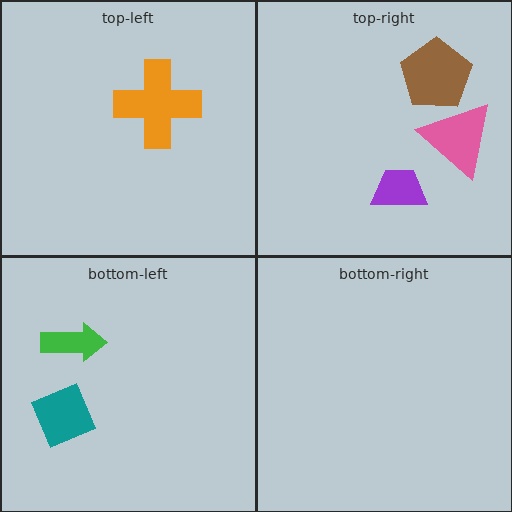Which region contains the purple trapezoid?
The top-right region.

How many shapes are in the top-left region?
1.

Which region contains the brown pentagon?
The top-right region.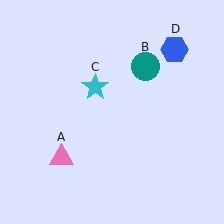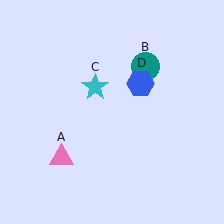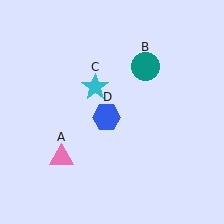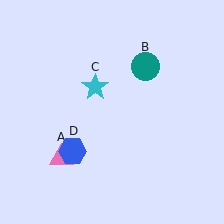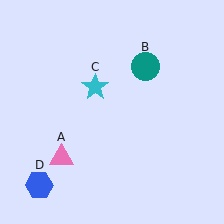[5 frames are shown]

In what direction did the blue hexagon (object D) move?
The blue hexagon (object D) moved down and to the left.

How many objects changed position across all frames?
1 object changed position: blue hexagon (object D).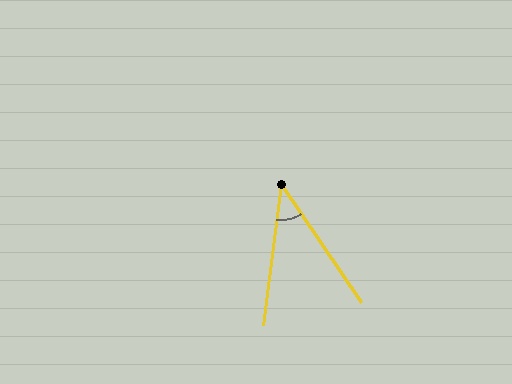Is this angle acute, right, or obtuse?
It is acute.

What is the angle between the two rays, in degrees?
Approximately 41 degrees.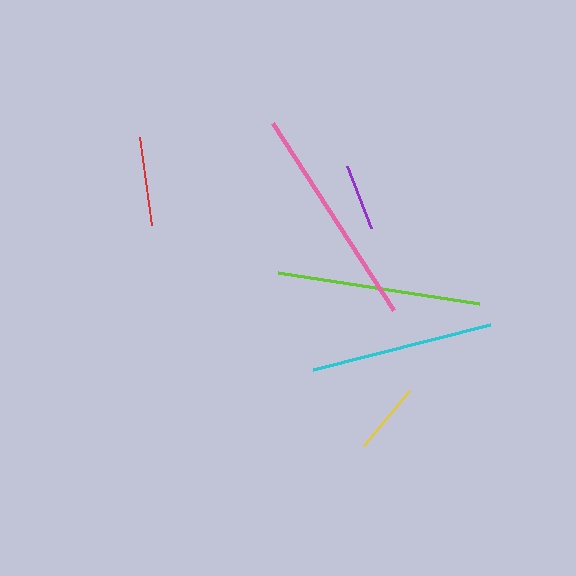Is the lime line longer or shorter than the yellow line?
The lime line is longer than the yellow line.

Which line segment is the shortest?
The purple line is the shortest at approximately 67 pixels.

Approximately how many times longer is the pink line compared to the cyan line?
The pink line is approximately 1.2 times the length of the cyan line.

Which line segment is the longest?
The pink line is the longest at approximately 223 pixels.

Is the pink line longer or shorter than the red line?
The pink line is longer than the red line.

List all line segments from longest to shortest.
From longest to shortest: pink, lime, cyan, red, yellow, purple.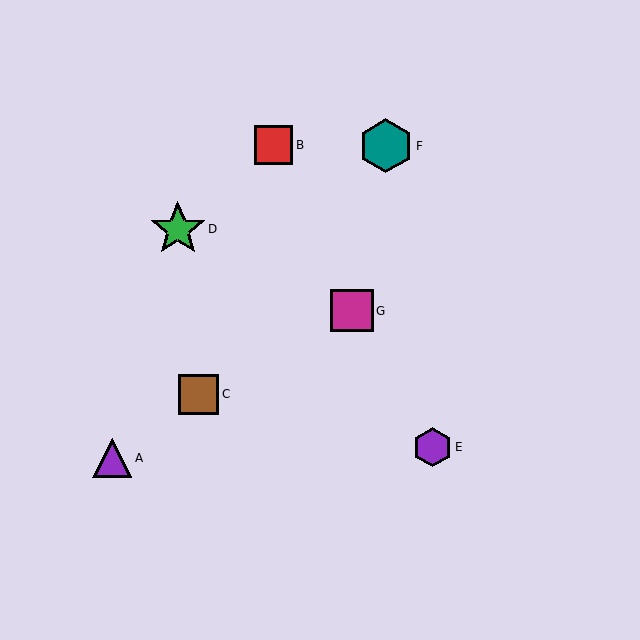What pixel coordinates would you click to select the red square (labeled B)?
Click at (274, 145) to select the red square B.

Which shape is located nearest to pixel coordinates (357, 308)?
The magenta square (labeled G) at (352, 311) is nearest to that location.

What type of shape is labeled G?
Shape G is a magenta square.